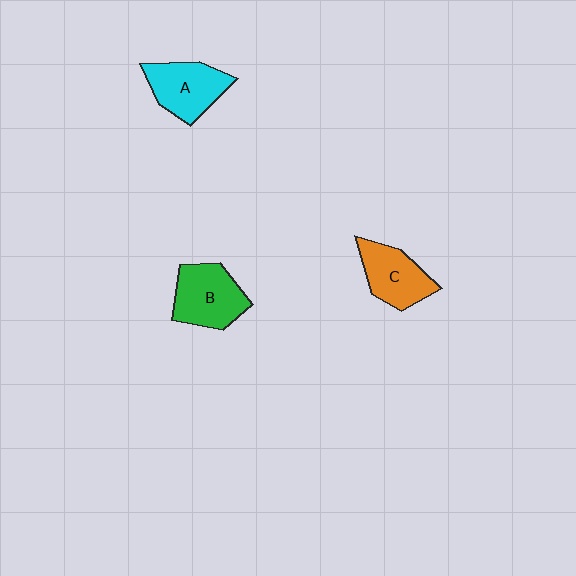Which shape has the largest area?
Shape B (green).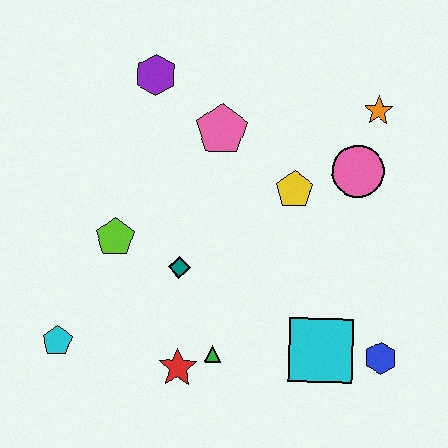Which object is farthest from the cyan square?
The purple hexagon is farthest from the cyan square.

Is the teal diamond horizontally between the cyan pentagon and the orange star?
Yes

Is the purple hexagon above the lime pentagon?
Yes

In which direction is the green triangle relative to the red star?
The green triangle is to the right of the red star.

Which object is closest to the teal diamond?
The lime pentagon is closest to the teal diamond.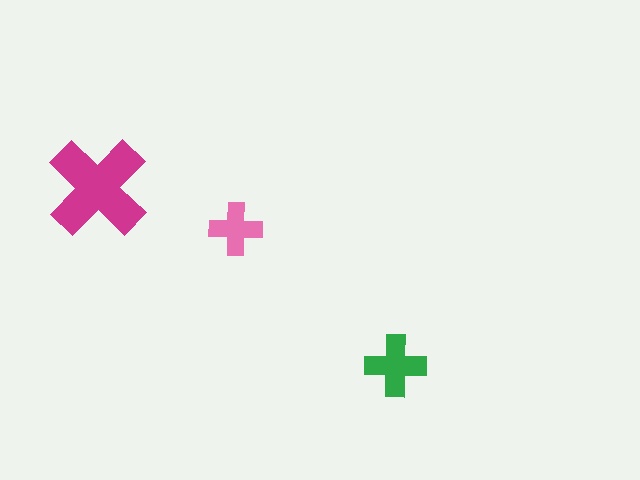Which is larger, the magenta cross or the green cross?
The magenta one.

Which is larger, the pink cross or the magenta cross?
The magenta one.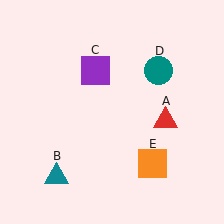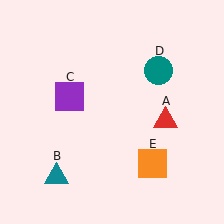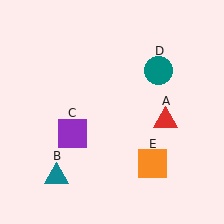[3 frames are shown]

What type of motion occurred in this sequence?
The purple square (object C) rotated counterclockwise around the center of the scene.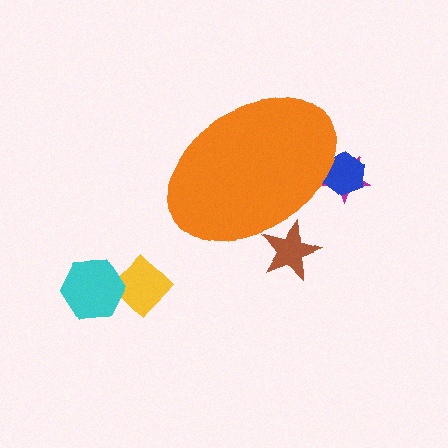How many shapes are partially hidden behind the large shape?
3 shapes are partially hidden.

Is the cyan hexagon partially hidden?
No, the cyan hexagon is fully visible.